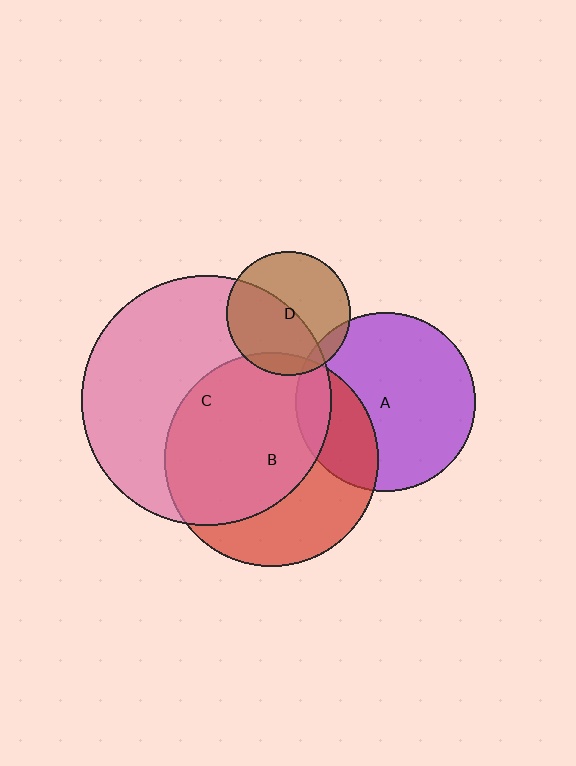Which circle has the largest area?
Circle C (pink).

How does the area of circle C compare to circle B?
Approximately 1.4 times.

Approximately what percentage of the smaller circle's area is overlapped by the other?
Approximately 10%.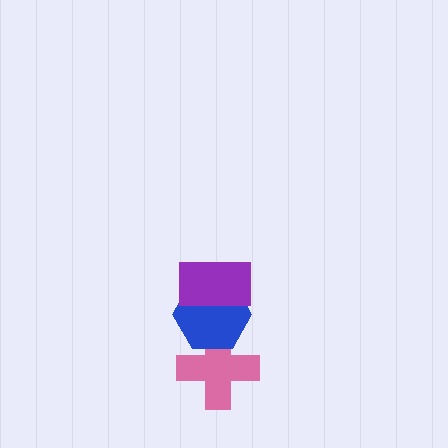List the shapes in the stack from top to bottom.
From top to bottom: the purple rectangle, the blue hexagon, the pink cross.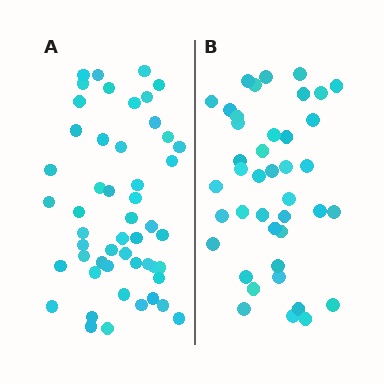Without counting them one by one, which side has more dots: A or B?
Region A (the left region) has more dots.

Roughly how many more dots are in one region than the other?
Region A has roughly 10 or so more dots than region B.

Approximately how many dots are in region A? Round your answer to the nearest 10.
About 50 dots. (The exact count is 51, which rounds to 50.)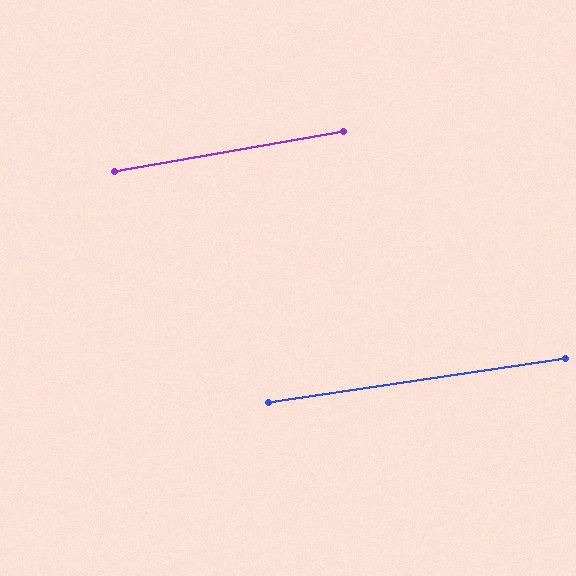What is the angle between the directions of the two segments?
Approximately 1 degree.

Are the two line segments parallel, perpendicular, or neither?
Parallel — their directions differ by only 1.3°.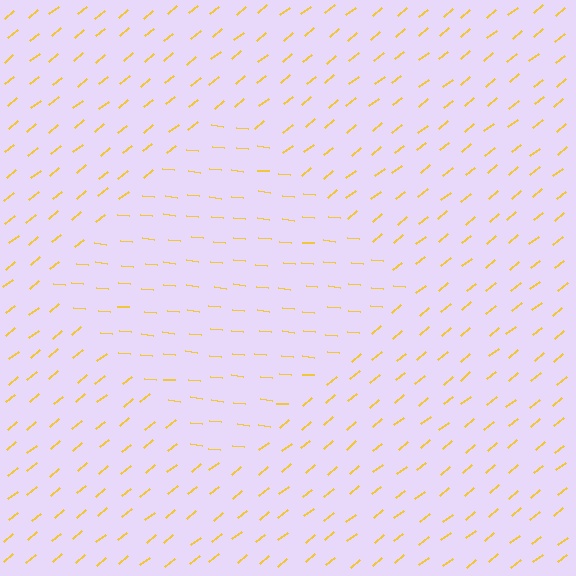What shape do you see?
I see a diamond.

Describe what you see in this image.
The image is filled with small yellow line segments. A diamond region in the image has lines oriented differently from the surrounding lines, creating a visible texture boundary.